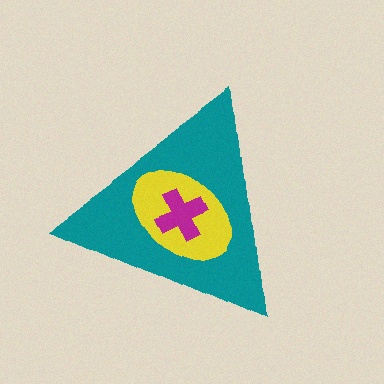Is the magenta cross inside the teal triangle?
Yes.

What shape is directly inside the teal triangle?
The yellow ellipse.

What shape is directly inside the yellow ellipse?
The magenta cross.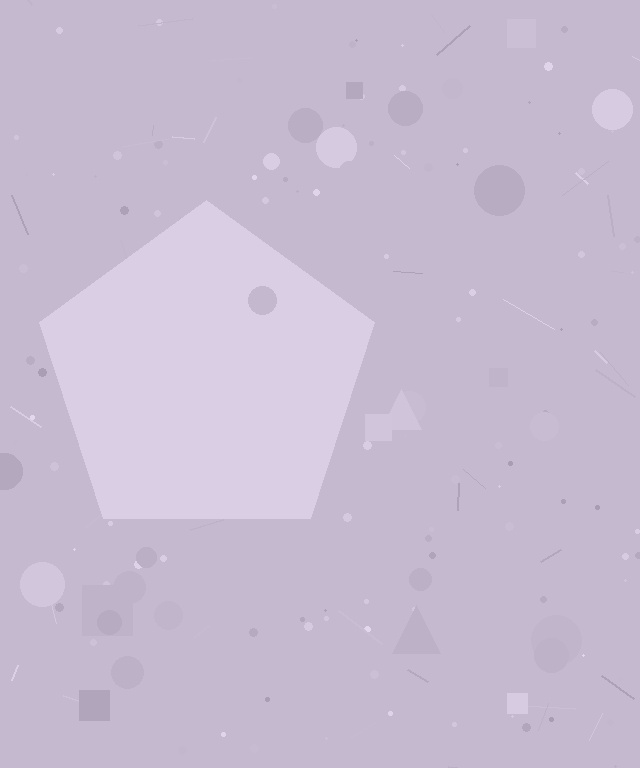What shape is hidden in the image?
A pentagon is hidden in the image.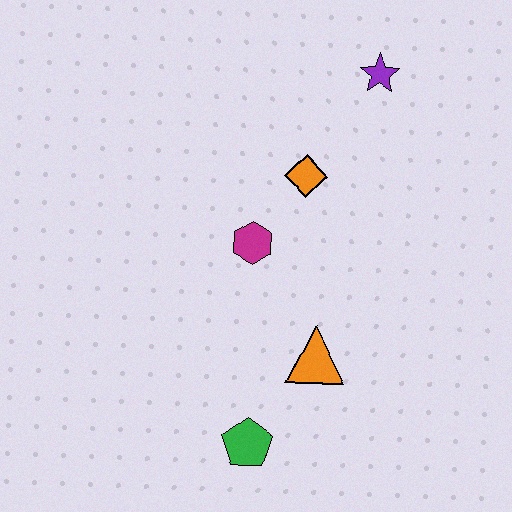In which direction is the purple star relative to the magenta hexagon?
The purple star is above the magenta hexagon.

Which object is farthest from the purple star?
The green pentagon is farthest from the purple star.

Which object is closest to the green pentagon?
The orange triangle is closest to the green pentagon.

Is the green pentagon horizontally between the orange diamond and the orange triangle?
No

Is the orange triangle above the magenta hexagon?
No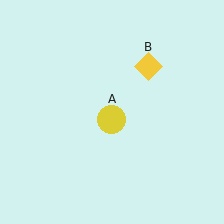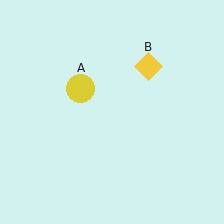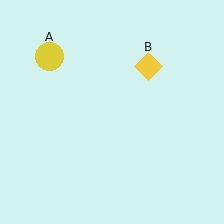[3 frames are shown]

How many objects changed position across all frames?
1 object changed position: yellow circle (object A).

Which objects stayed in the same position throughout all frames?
Yellow diamond (object B) remained stationary.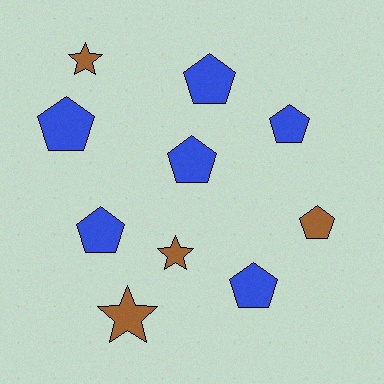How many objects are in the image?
There are 10 objects.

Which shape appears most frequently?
Pentagon, with 7 objects.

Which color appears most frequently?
Blue, with 6 objects.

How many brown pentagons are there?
There is 1 brown pentagon.